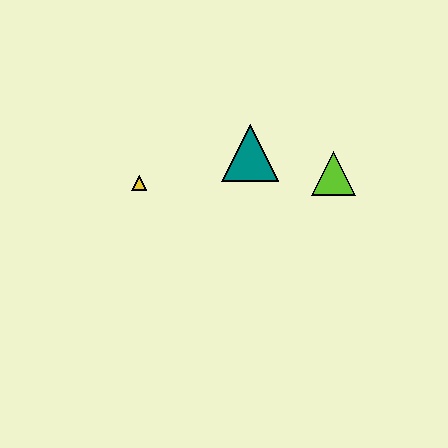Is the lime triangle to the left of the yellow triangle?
No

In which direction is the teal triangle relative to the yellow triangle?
The teal triangle is to the right of the yellow triangle.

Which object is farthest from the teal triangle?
The yellow triangle is farthest from the teal triangle.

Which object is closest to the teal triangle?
The lime triangle is closest to the teal triangle.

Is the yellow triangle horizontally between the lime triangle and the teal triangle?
No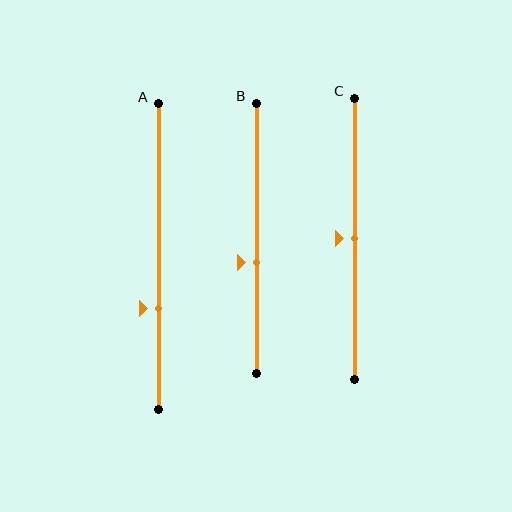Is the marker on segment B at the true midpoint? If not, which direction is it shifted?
No, the marker on segment B is shifted downward by about 9% of the segment length.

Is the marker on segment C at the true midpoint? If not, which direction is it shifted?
Yes, the marker on segment C is at the true midpoint.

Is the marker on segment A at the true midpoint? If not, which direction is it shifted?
No, the marker on segment A is shifted downward by about 17% of the segment length.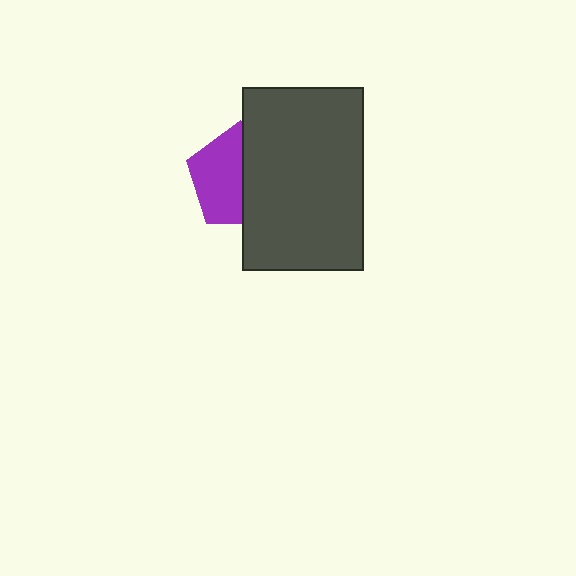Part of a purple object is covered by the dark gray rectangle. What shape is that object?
It is a pentagon.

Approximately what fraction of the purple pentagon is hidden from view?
Roughly 48% of the purple pentagon is hidden behind the dark gray rectangle.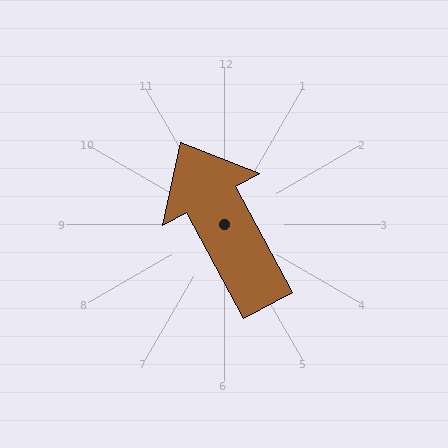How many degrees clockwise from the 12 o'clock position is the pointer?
Approximately 332 degrees.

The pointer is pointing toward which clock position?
Roughly 11 o'clock.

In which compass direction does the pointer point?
Northwest.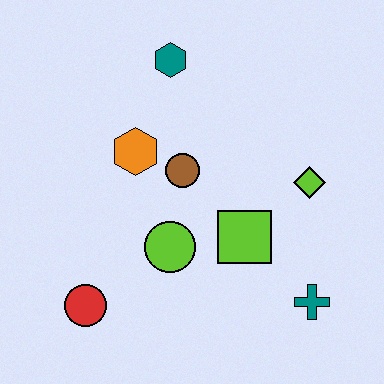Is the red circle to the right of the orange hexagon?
No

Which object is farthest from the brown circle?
The teal cross is farthest from the brown circle.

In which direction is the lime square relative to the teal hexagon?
The lime square is below the teal hexagon.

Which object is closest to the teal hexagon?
The orange hexagon is closest to the teal hexagon.